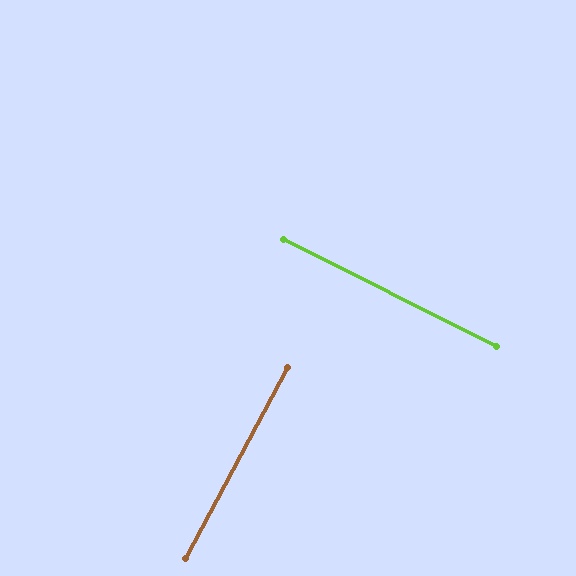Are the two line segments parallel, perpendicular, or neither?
Perpendicular — they meet at approximately 88°.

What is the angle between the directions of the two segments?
Approximately 88 degrees.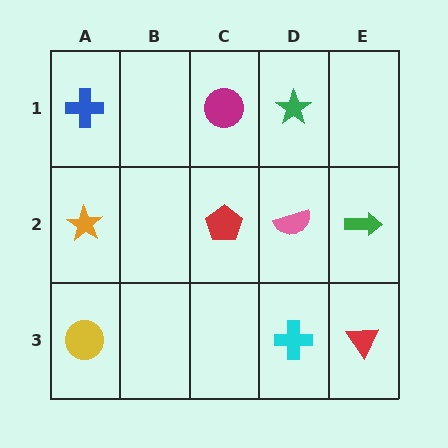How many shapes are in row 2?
4 shapes.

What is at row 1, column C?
A magenta circle.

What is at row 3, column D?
A cyan cross.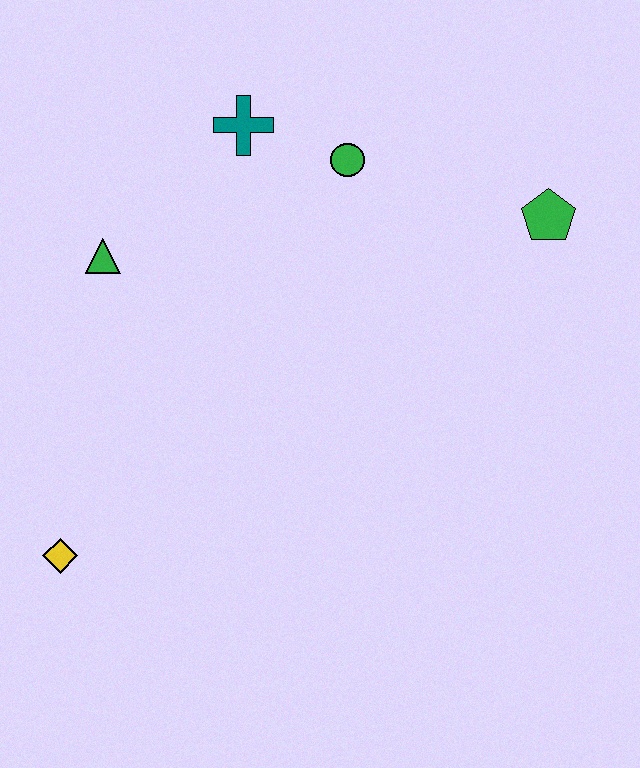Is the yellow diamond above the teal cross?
No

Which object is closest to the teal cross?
The green circle is closest to the teal cross.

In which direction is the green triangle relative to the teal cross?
The green triangle is to the left of the teal cross.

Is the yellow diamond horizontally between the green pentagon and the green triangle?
No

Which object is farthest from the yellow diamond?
The green pentagon is farthest from the yellow diamond.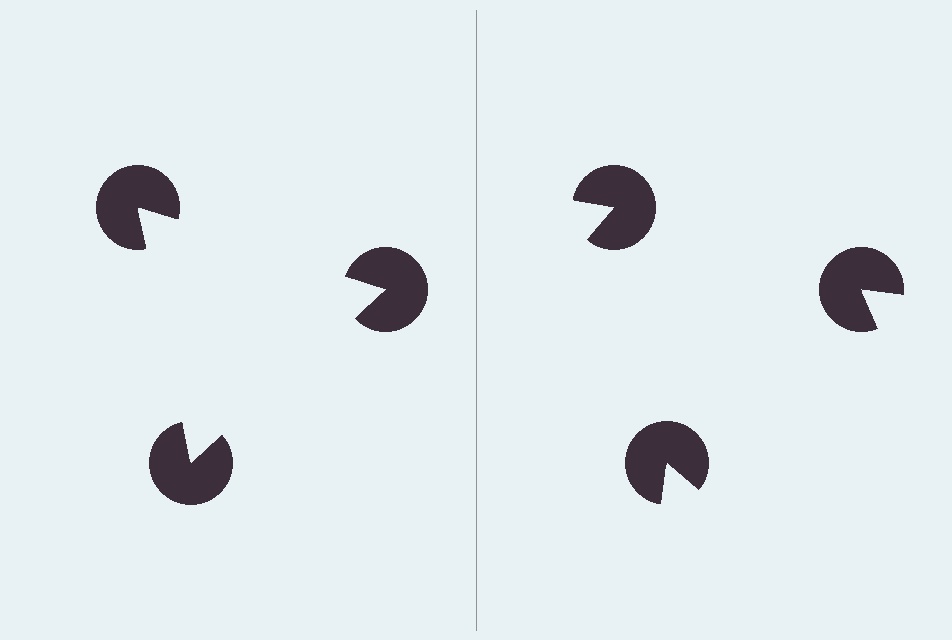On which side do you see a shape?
An illusory triangle appears on the left side. On the right side the wedge cuts are rotated, so no coherent shape forms.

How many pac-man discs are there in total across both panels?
6 — 3 on each side.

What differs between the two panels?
The pac-man discs are positioned identically on both sides; only the wedge orientations differ. On the left they align to a triangle; on the right they are misaligned.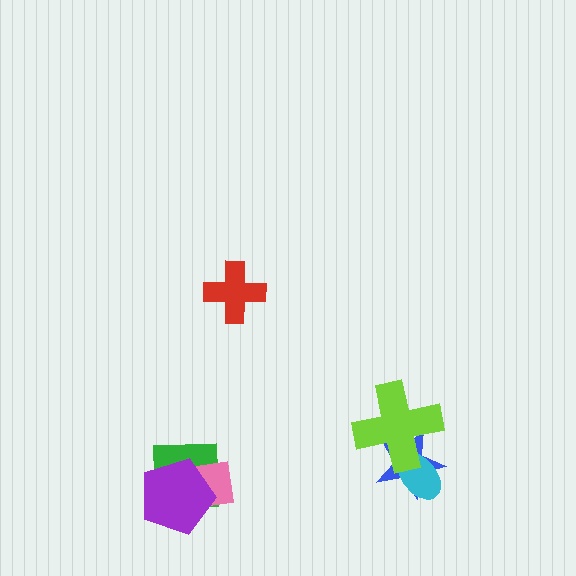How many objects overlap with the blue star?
2 objects overlap with the blue star.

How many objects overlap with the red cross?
0 objects overlap with the red cross.